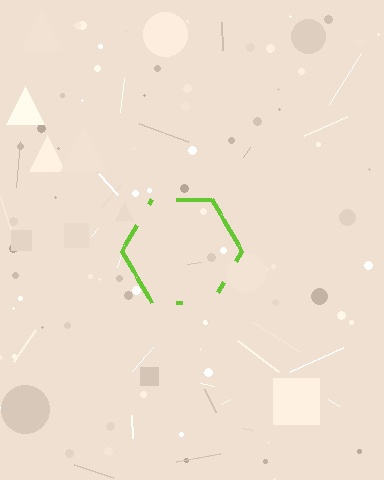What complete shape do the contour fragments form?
The contour fragments form a hexagon.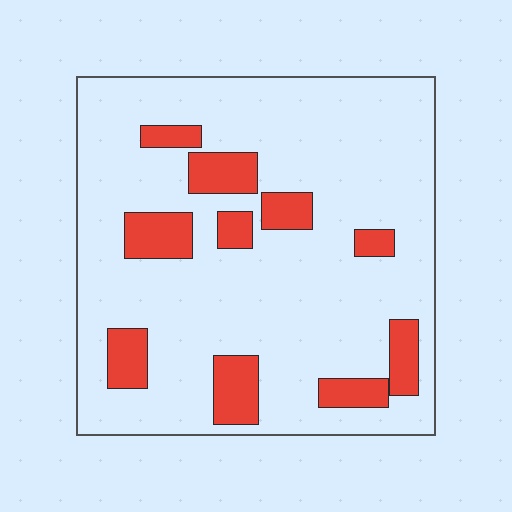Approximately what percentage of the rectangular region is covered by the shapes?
Approximately 15%.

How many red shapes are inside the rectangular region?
10.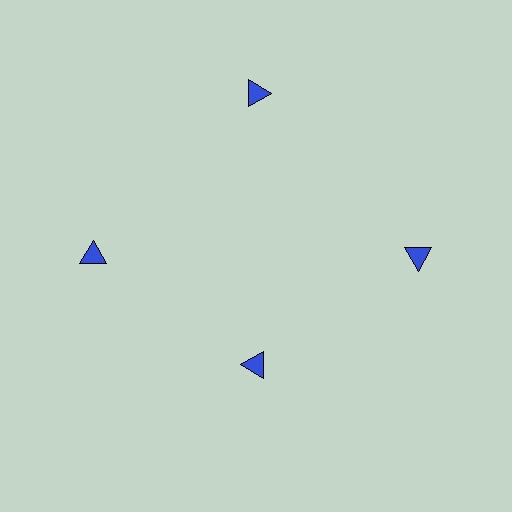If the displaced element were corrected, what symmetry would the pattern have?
It would have 4-fold rotational symmetry — the pattern would map onto itself every 90 degrees.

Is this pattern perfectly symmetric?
No. The 4 blue triangles are arranged in a ring, but one element near the 6 o'clock position is pulled inward toward the center, breaking the 4-fold rotational symmetry.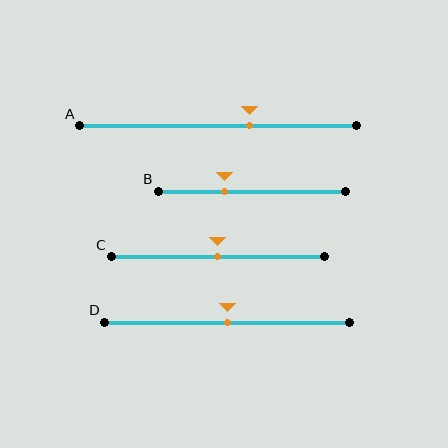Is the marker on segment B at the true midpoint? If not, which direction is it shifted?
No, the marker on segment B is shifted to the left by about 15% of the segment length.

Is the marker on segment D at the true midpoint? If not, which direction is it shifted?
Yes, the marker on segment D is at the true midpoint.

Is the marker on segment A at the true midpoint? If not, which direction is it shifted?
No, the marker on segment A is shifted to the right by about 11% of the segment length.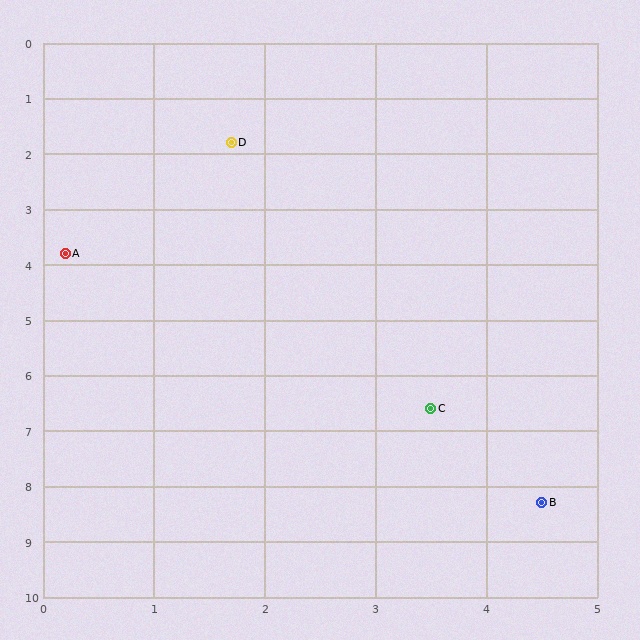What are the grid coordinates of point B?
Point B is at approximately (4.5, 8.3).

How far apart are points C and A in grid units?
Points C and A are about 4.3 grid units apart.